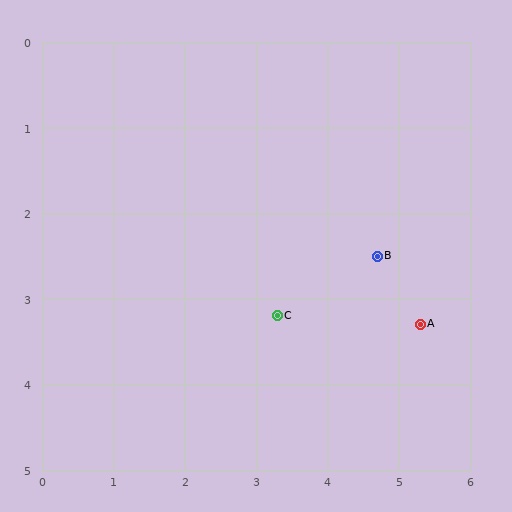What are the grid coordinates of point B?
Point B is at approximately (4.7, 2.5).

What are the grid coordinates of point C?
Point C is at approximately (3.3, 3.2).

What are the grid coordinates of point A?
Point A is at approximately (5.3, 3.3).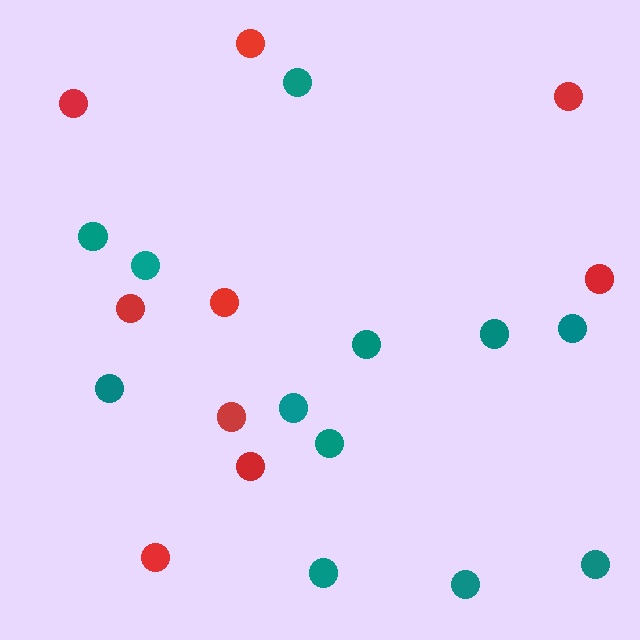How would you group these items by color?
There are 2 groups: one group of teal circles (12) and one group of red circles (9).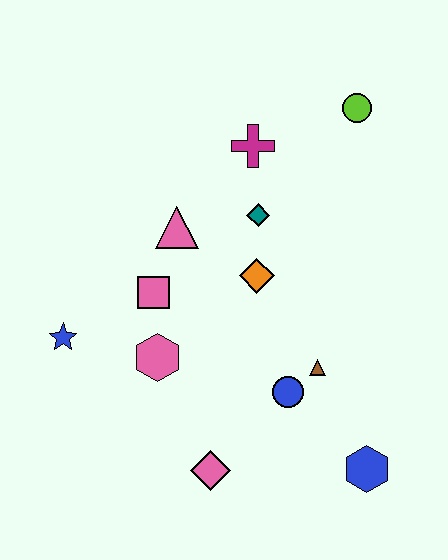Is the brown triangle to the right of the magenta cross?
Yes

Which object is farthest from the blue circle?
The lime circle is farthest from the blue circle.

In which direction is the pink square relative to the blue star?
The pink square is to the right of the blue star.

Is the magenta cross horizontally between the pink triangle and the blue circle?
Yes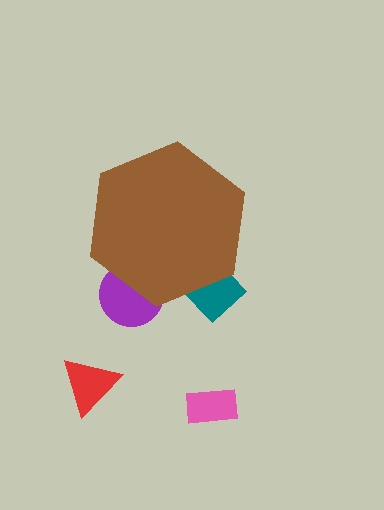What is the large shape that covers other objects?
A brown hexagon.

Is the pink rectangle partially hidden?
No, the pink rectangle is fully visible.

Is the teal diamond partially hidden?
Yes, the teal diamond is partially hidden behind the brown hexagon.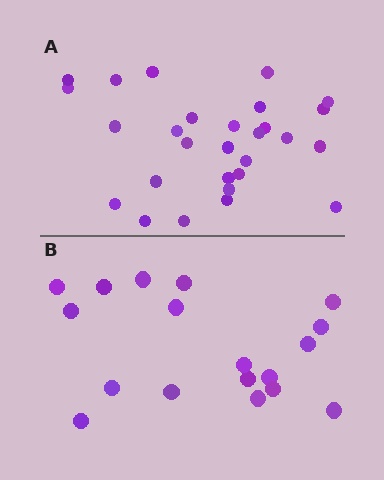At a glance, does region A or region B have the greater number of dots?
Region A (the top region) has more dots.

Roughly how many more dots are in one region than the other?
Region A has roughly 10 or so more dots than region B.